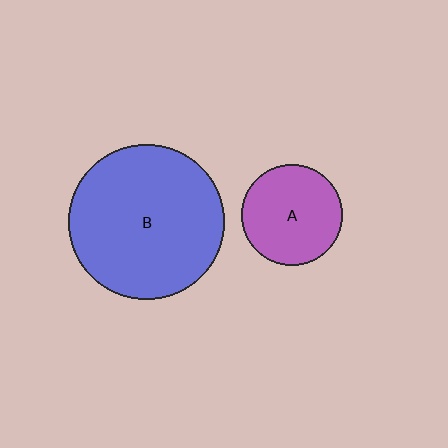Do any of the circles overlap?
No, none of the circles overlap.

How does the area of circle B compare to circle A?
Approximately 2.4 times.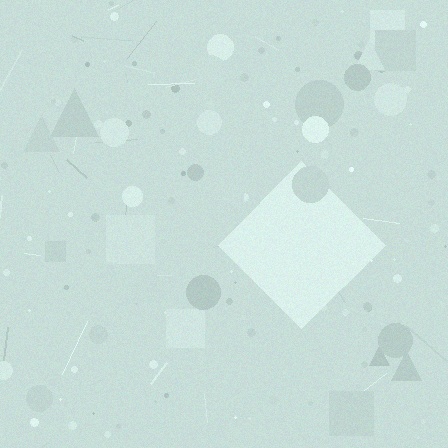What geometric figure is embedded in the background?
A diamond is embedded in the background.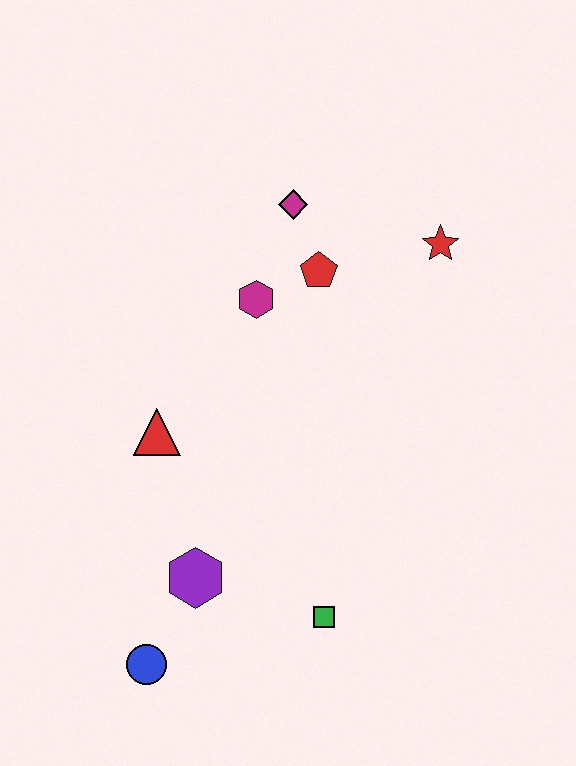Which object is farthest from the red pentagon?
The blue circle is farthest from the red pentagon.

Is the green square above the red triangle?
No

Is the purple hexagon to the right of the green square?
No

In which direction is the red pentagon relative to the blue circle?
The red pentagon is above the blue circle.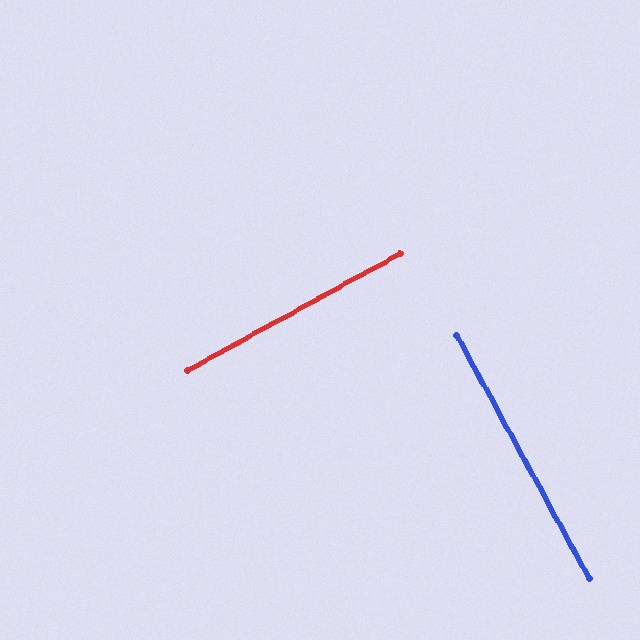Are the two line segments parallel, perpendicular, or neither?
Perpendicular — they meet at approximately 90°.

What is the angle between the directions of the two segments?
Approximately 90 degrees.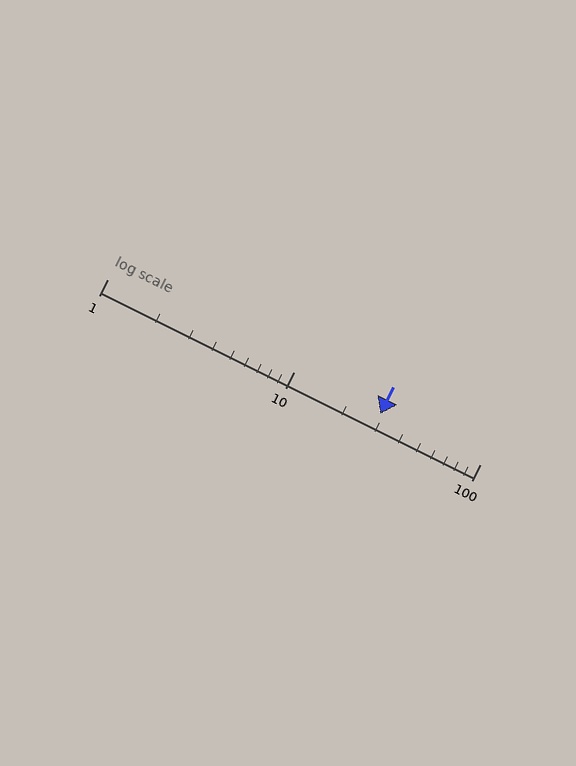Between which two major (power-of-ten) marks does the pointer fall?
The pointer is between 10 and 100.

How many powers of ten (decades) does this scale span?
The scale spans 2 decades, from 1 to 100.